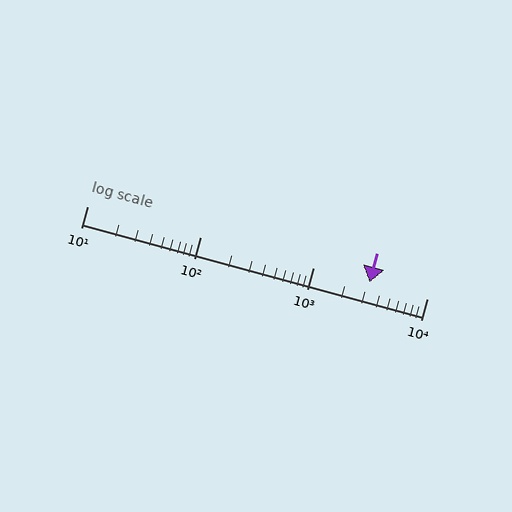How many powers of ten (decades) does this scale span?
The scale spans 3 decades, from 10 to 10000.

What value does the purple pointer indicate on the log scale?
The pointer indicates approximately 3100.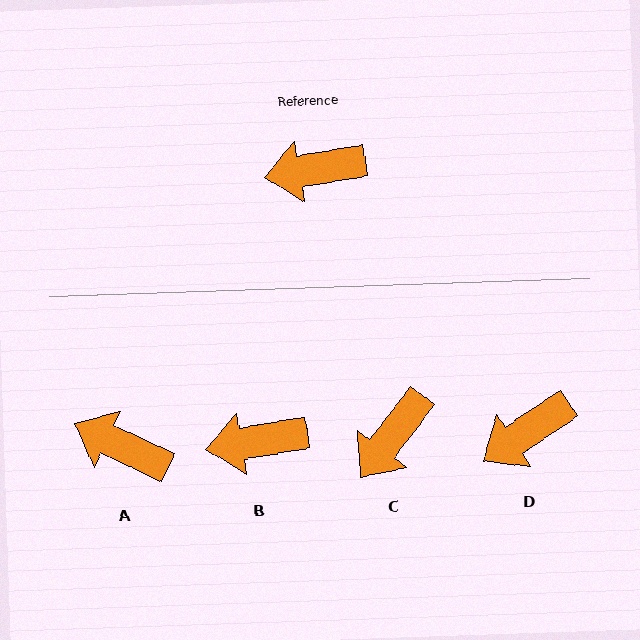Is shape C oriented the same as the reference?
No, it is off by about 43 degrees.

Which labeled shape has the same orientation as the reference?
B.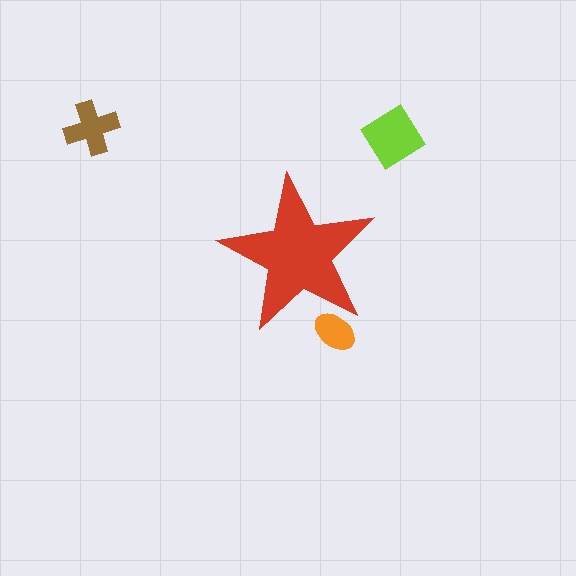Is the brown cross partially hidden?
No, the brown cross is fully visible.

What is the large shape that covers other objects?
A red star.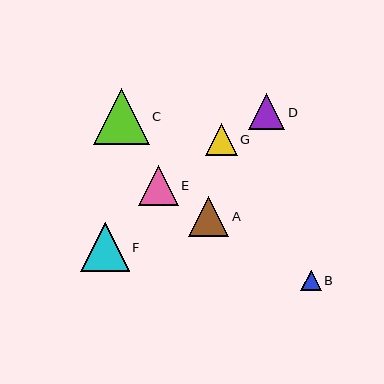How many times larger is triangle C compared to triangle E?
Triangle C is approximately 1.4 times the size of triangle E.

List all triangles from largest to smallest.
From largest to smallest: C, F, A, E, D, G, B.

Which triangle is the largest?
Triangle C is the largest with a size of approximately 56 pixels.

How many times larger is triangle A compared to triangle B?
Triangle A is approximately 2.0 times the size of triangle B.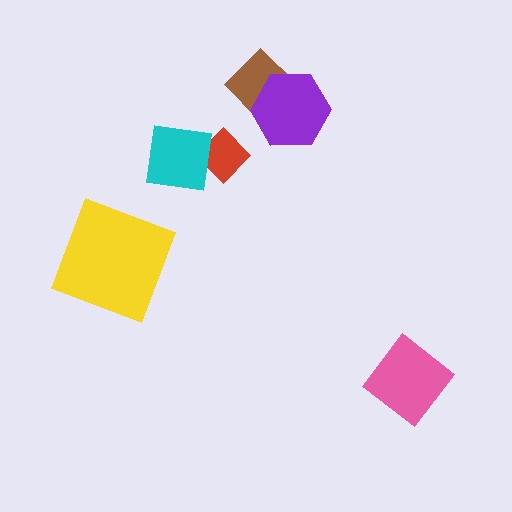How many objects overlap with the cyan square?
1 object overlaps with the cyan square.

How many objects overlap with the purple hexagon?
1 object overlaps with the purple hexagon.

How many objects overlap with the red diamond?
1 object overlaps with the red diamond.